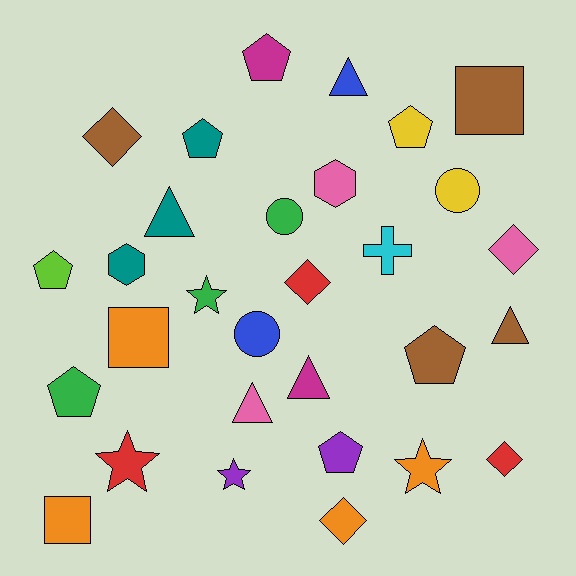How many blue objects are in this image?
There are 2 blue objects.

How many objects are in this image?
There are 30 objects.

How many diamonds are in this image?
There are 5 diamonds.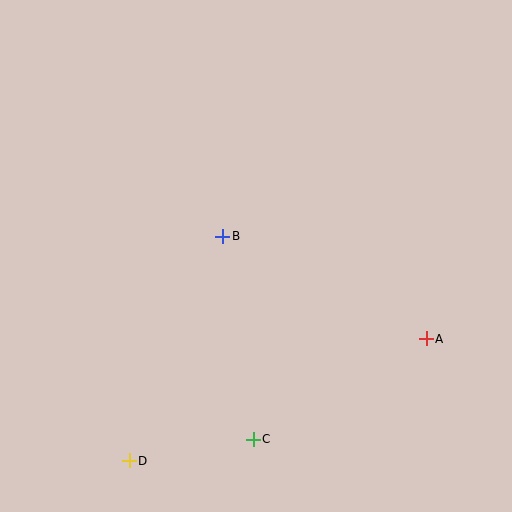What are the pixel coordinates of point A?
Point A is at (426, 339).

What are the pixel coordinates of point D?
Point D is at (129, 461).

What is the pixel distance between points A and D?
The distance between A and D is 321 pixels.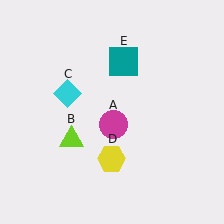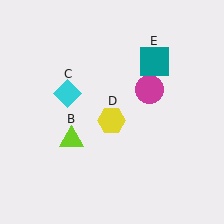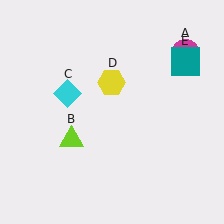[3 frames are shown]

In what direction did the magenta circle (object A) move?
The magenta circle (object A) moved up and to the right.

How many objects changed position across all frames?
3 objects changed position: magenta circle (object A), yellow hexagon (object D), teal square (object E).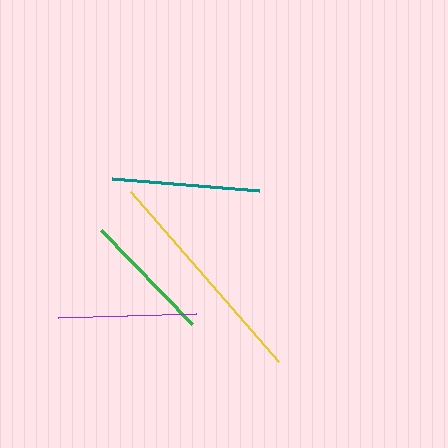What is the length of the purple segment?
The purple segment is approximately 138 pixels long.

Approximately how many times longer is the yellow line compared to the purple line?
The yellow line is approximately 1.6 times the length of the purple line.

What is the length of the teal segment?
The teal segment is approximately 148 pixels long.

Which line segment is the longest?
The yellow line is the longest at approximately 226 pixels.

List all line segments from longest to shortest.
From longest to shortest: yellow, teal, purple, green.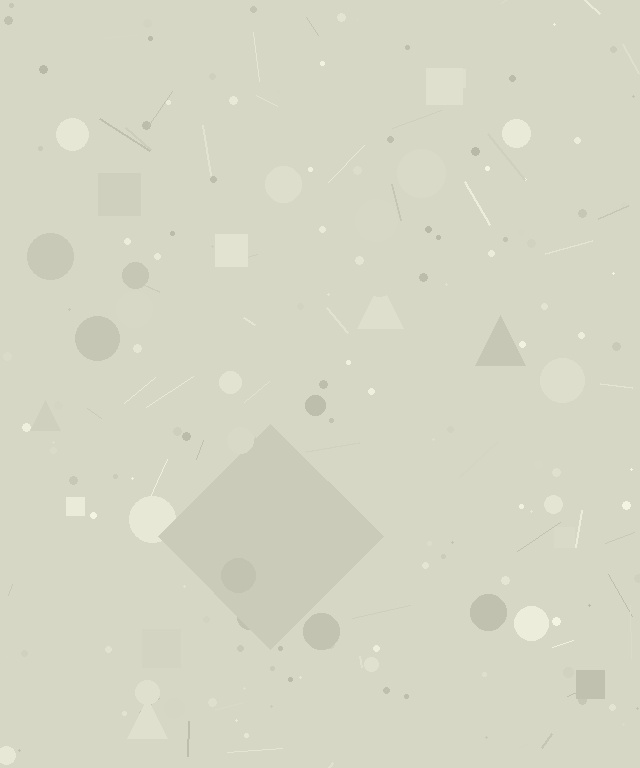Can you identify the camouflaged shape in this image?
The camouflaged shape is a diamond.